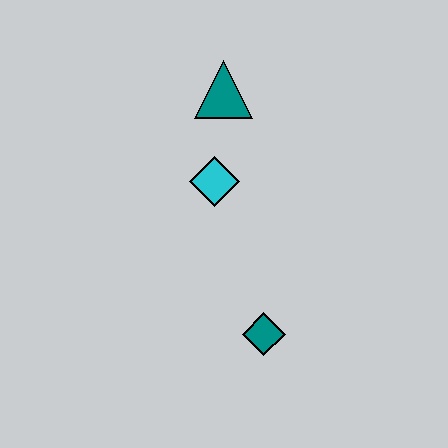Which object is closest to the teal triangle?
The cyan diamond is closest to the teal triangle.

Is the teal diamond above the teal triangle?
No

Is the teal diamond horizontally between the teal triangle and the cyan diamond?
No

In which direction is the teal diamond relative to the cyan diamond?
The teal diamond is below the cyan diamond.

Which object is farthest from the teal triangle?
The teal diamond is farthest from the teal triangle.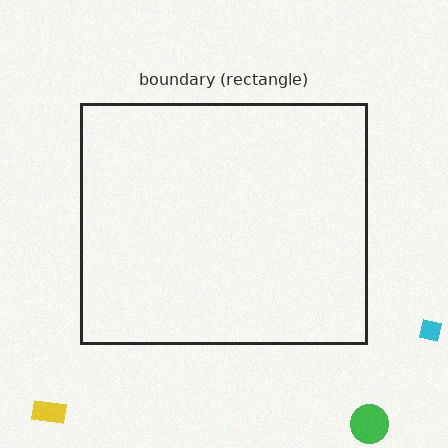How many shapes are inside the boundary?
0 inside, 3 outside.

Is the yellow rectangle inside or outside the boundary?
Outside.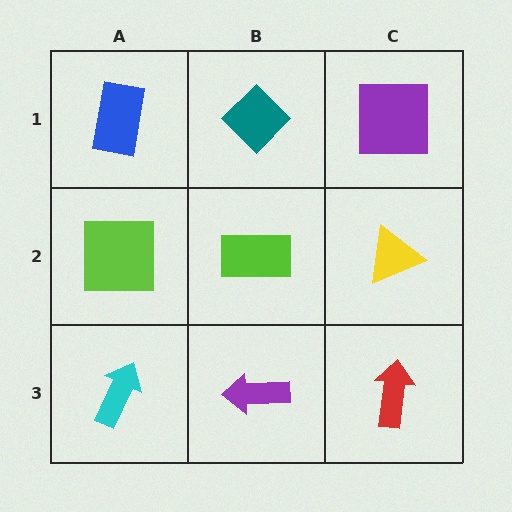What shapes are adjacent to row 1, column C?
A yellow triangle (row 2, column C), a teal diamond (row 1, column B).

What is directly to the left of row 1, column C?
A teal diamond.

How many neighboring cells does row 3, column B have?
3.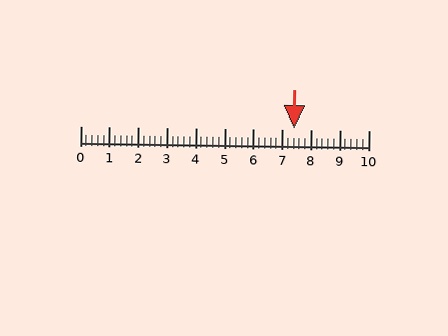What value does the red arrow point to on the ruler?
The red arrow points to approximately 7.4.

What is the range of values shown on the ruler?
The ruler shows values from 0 to 10.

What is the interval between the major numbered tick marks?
The major tick marks are spaced 1 units apart.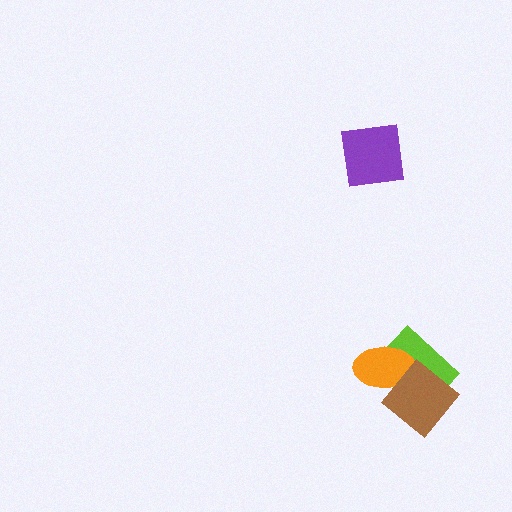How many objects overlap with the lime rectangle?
2 objects overlap with the lime rectangle.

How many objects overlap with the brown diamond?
2 objects overlap with the brown diamond.